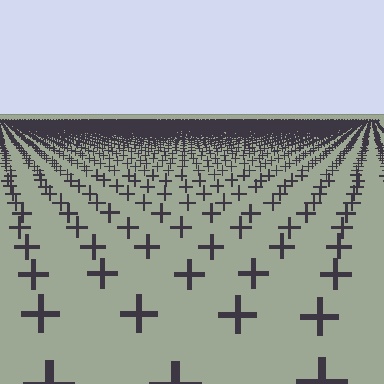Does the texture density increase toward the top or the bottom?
Density increases toward the top.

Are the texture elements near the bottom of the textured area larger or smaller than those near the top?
Larger. Near the bottom, elements are closer to the viewer and appear at a bigger on-screen size.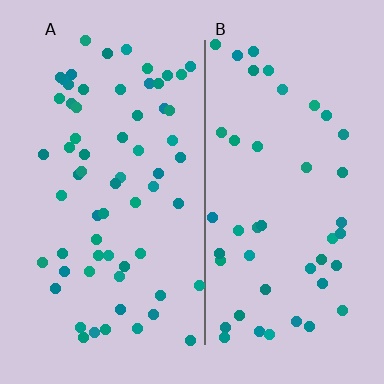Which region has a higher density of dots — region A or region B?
A (the left).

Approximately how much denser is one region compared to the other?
Approximately 1.4× — region A over region B.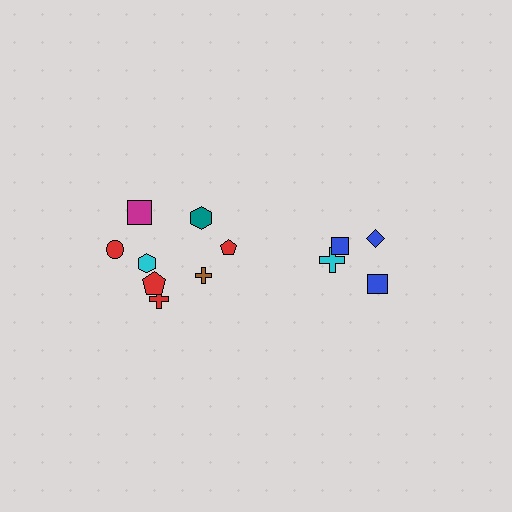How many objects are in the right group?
There are 4 objects.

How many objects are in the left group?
There are 8 objects.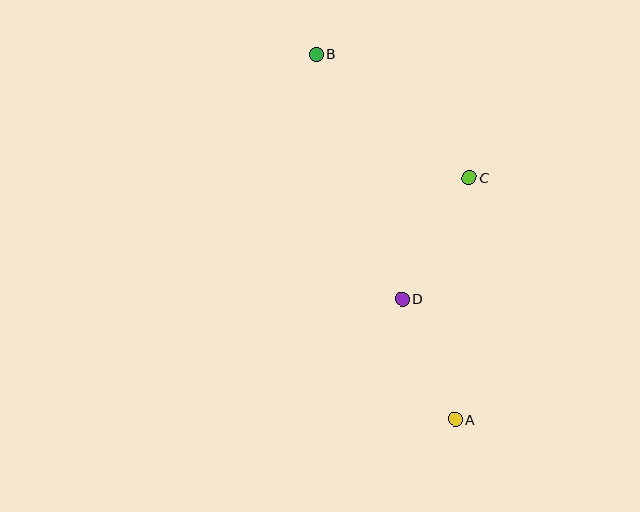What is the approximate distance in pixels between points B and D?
The distance between B and D is approximately 259 pixels.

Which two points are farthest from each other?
Points A and B are farthest from each other.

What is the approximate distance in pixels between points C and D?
The distance between C and D is approximately 138 pixels.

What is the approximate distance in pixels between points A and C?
The distance between A and C is approximately 242 pixels.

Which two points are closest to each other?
Points A and D are closest to each other.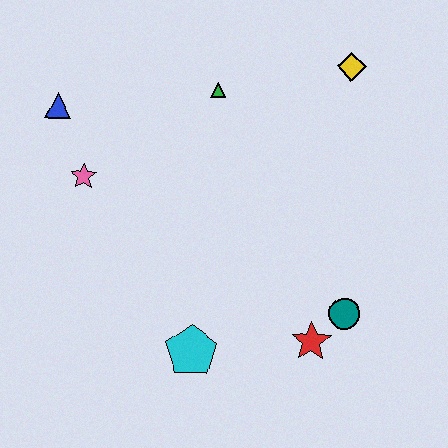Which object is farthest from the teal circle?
The blue triangle is farthest from the teal circle.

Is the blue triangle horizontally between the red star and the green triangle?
No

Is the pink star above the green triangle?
No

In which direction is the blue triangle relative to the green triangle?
The blue triangle is to the left of the green triangle.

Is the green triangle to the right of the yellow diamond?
No